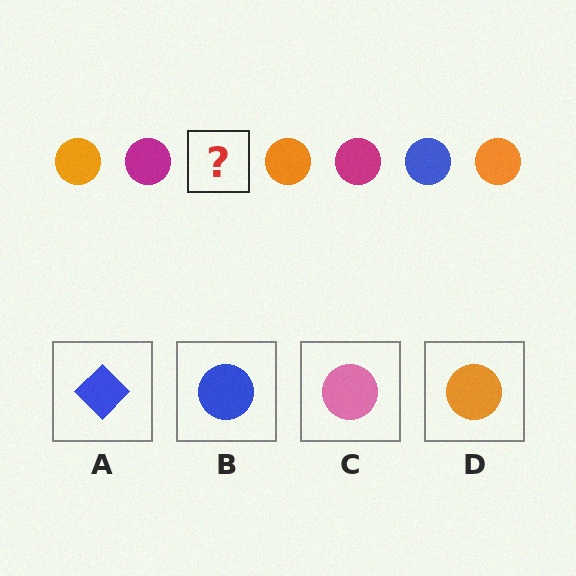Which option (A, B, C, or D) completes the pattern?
B.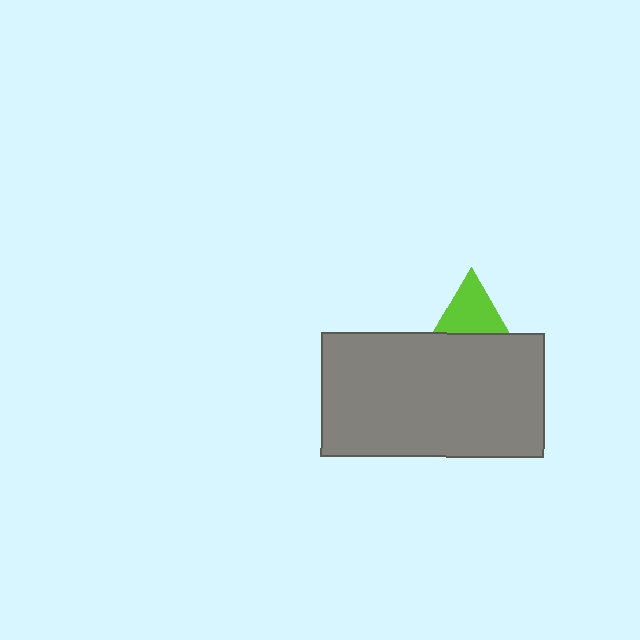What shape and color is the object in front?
The object in front is a gray rectangle.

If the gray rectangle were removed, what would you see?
You would see the complete lime triangle.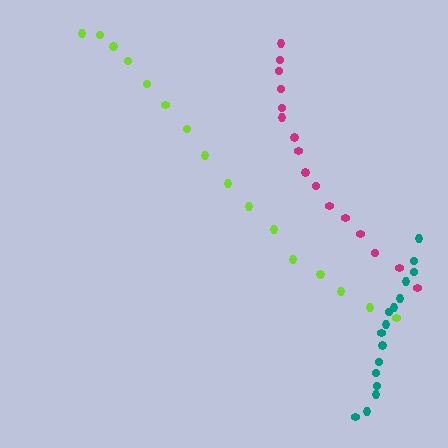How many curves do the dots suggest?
There are 3 distinct paths.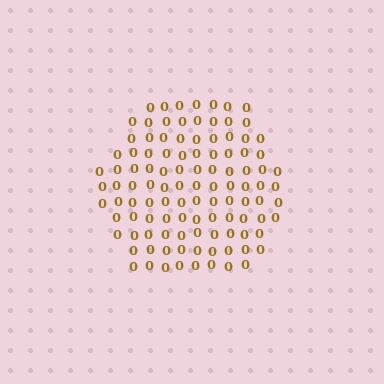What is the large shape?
The large shape is a hexagon.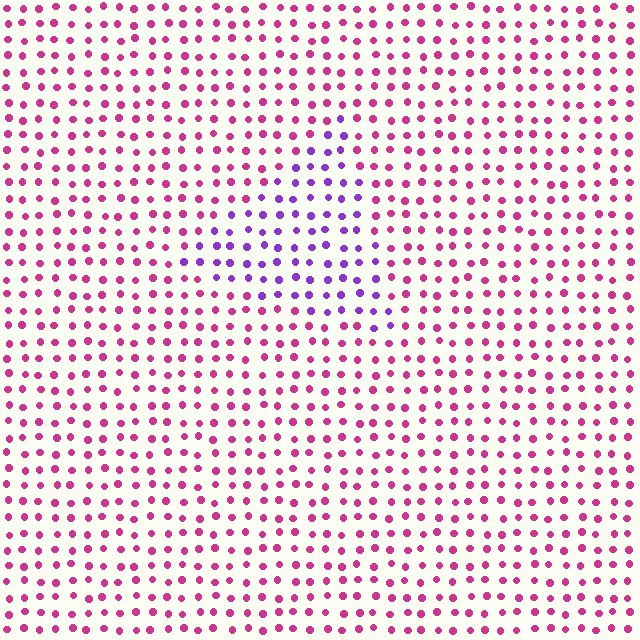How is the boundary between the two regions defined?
The boundary is defined purely by a slight shift in hue (about 51 degrees). Spacing, size, and orientation are identical on both sides.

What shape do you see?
I see a triangle.